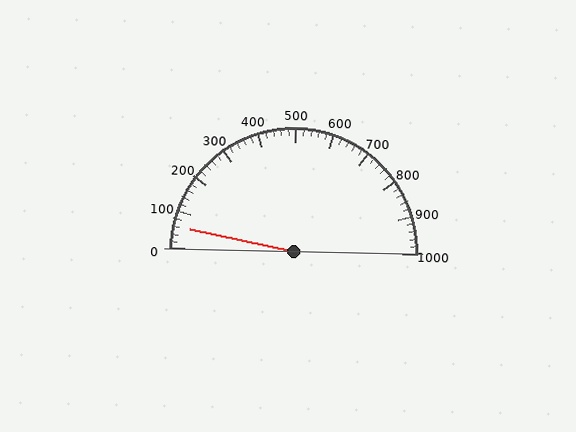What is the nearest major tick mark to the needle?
The nearest major tick mark is 100.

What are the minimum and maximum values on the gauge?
The gauge ranges from 0 to 1000.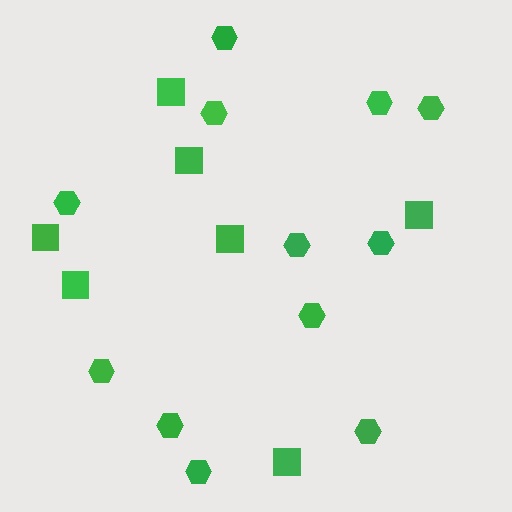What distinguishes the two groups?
There are 2 groups: one group of hexagons (12) and one group of squares (7).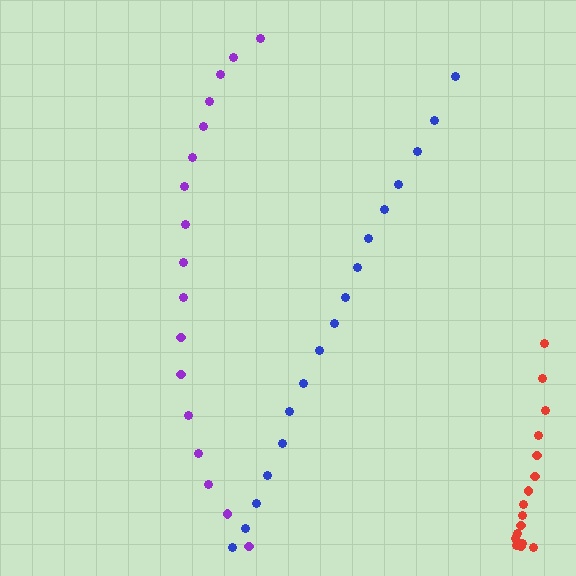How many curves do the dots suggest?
There are 3 distinct paths.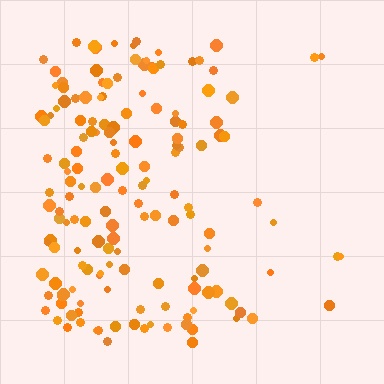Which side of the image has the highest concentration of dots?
The left.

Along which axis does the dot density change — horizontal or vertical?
Horizontal.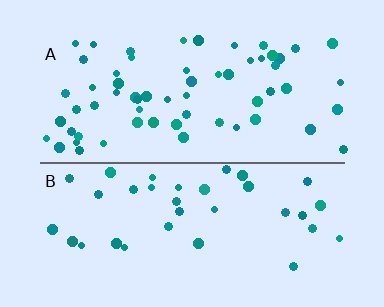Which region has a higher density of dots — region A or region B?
A (the top).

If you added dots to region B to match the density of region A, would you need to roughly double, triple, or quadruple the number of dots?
Approximately double.